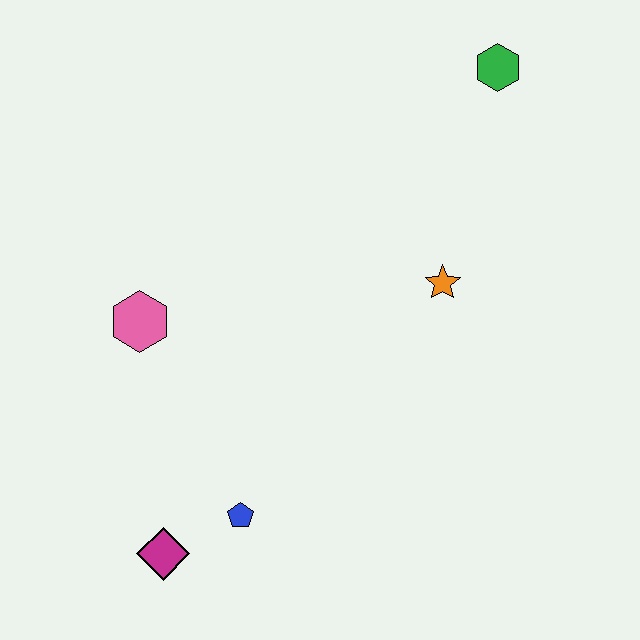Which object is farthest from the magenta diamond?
The green hexagon is farthest from the magenta diamond.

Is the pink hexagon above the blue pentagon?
Yes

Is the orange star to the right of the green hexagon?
No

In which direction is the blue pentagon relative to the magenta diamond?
The blue pentagon is to the right of the magenta diamond.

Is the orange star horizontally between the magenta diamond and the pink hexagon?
No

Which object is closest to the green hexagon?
The orange star is closest to the green hexagon.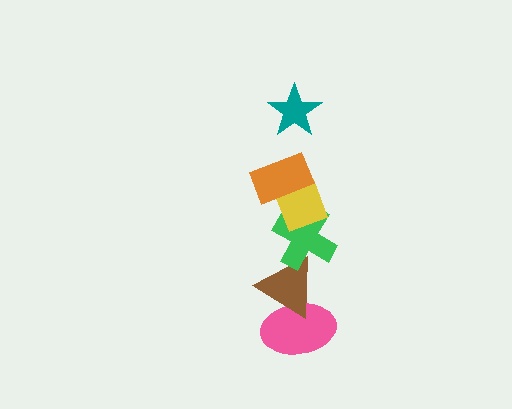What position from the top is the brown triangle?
The brown triangle is 5th from the top.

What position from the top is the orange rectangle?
The orange rectangle is 2nd from the top.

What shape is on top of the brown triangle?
The green cross is on top of the brown triangle.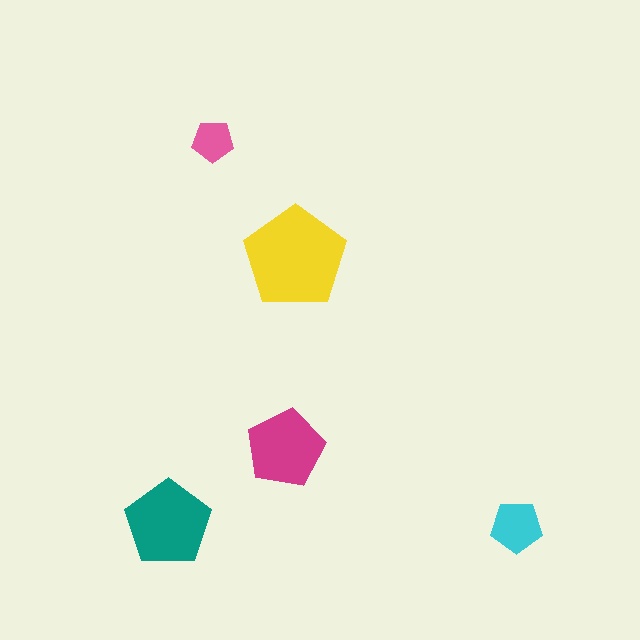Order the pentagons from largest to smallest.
the yellow one, the teal one, the magenta one, the cyan one, the pink one.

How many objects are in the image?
There are 5 objects in the image.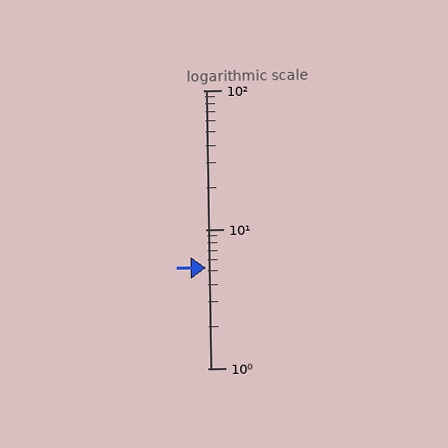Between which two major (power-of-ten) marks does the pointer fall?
The pointer is between 1 and 10.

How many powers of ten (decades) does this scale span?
The scale spans 2 decades, from 1 to 100.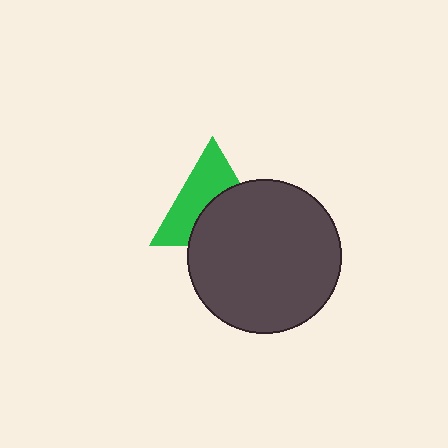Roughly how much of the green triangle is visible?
About half of it is visible (roughly 51%).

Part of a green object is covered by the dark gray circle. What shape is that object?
It is a triangle.